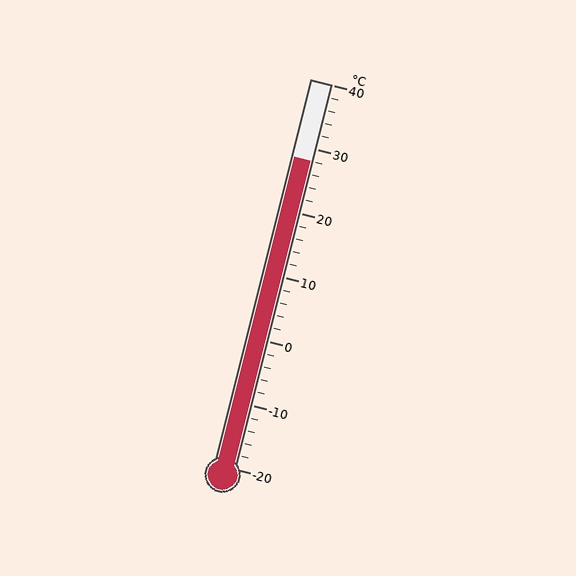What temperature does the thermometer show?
The thermometer shows approximately 28°C.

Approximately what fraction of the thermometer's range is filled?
The thermometer is filled to approximately 80% of its range.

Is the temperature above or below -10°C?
The temperature is above -10°C.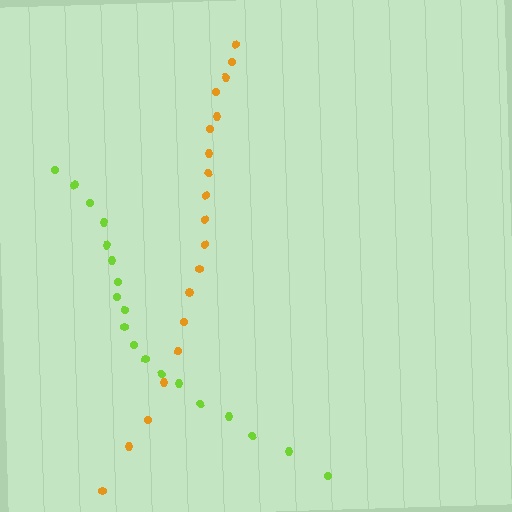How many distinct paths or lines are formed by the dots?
There are 2 distinct paths.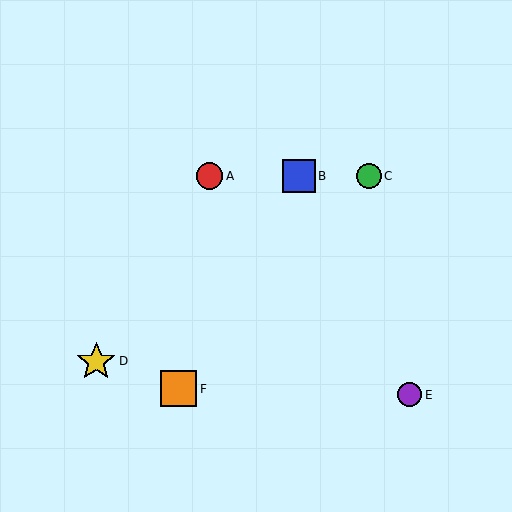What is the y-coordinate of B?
Object B is at y≈176.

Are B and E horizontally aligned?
No, B is at y≈176 and E is at y≈395.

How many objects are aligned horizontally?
3 objects (A, B, C) are aligned horizontally.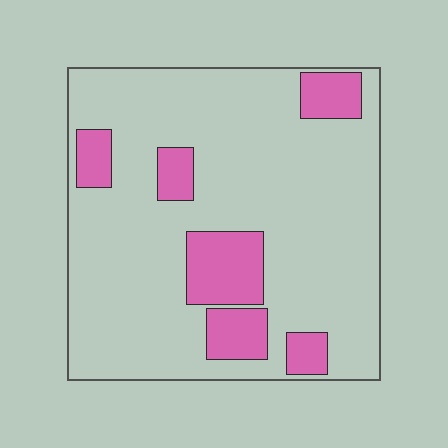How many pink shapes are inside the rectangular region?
6.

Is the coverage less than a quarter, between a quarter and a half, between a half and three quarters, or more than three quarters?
Less than a quarter.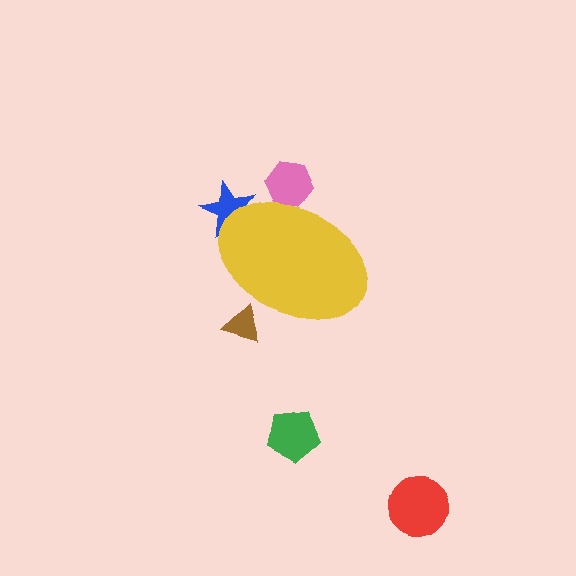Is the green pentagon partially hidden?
No, the green pentagon is fully visible.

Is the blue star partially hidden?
Yes, the blue star is partially hidden behind the yellow ellipse.